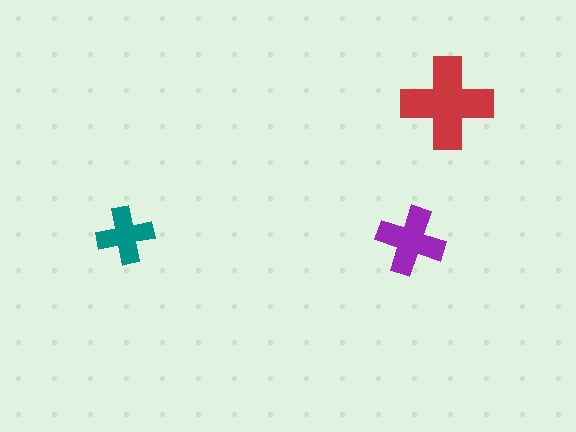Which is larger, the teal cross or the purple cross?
The purple one.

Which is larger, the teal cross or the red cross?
The red one.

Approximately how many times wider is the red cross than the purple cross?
About 1.5 times wider.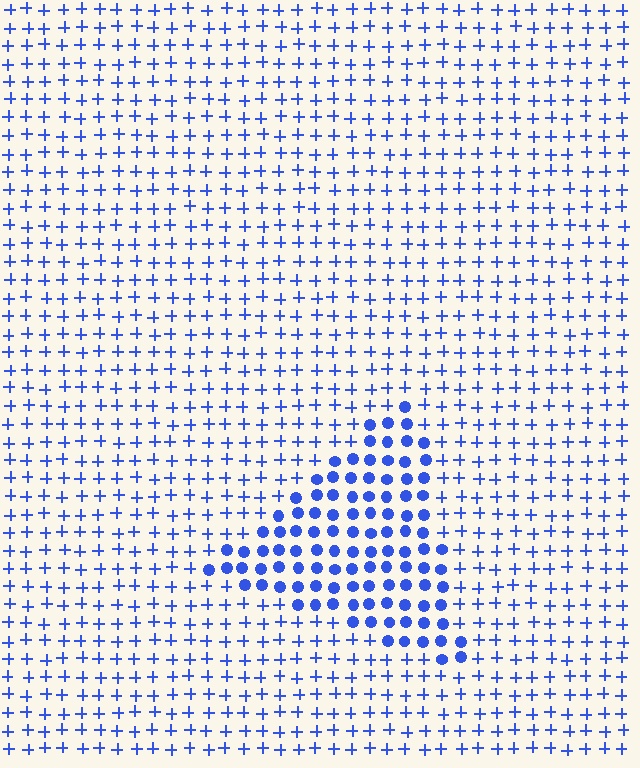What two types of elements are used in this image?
The image uses circles inside the triangle region and plus signs outside it.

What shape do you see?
I see a triangle.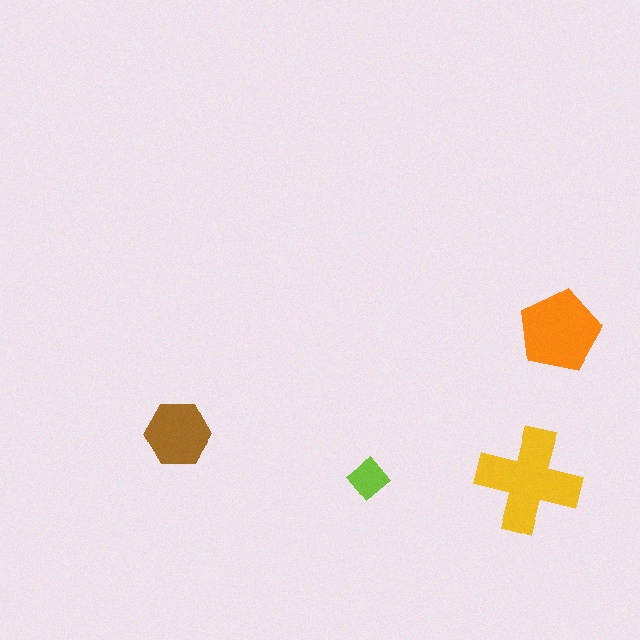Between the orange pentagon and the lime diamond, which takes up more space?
The orange pentagon.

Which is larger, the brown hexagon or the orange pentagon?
The orange pentagon.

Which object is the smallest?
The lime diamond.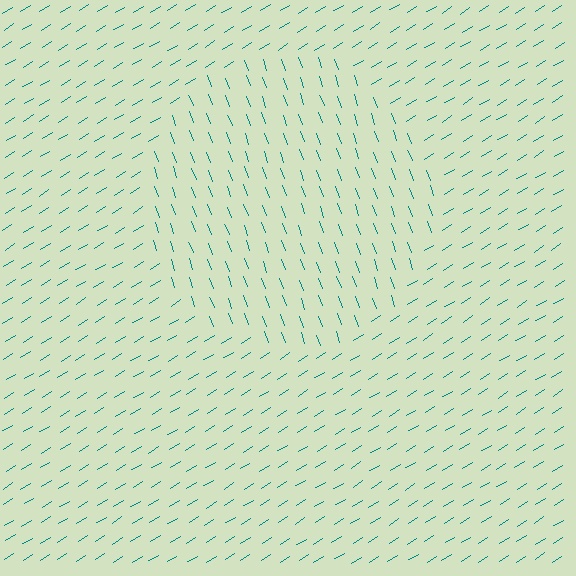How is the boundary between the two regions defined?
The boundary is defined purely by a change in line orientation (approximately 78 degrees difference). All lines are the same color and thickness.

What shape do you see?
I see a circle.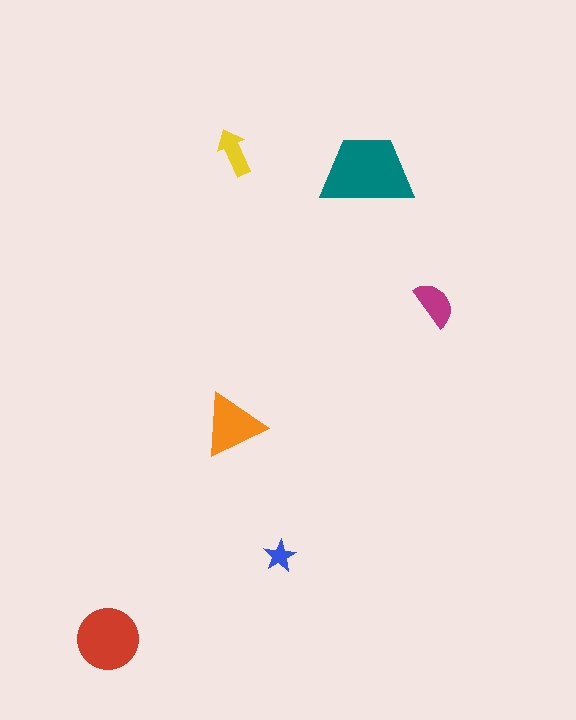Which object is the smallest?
The blue star.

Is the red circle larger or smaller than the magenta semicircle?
Larger.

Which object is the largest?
The teal trapezoid.